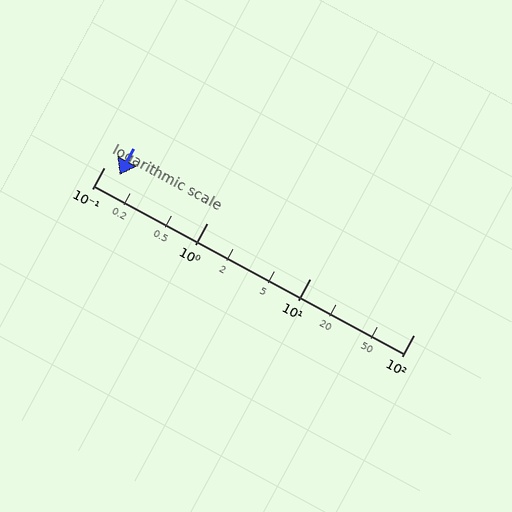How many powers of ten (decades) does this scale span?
The scale spans 3 decades, from 0.1 to 100.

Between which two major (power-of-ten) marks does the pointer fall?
The pointer is between 0.1 and 1.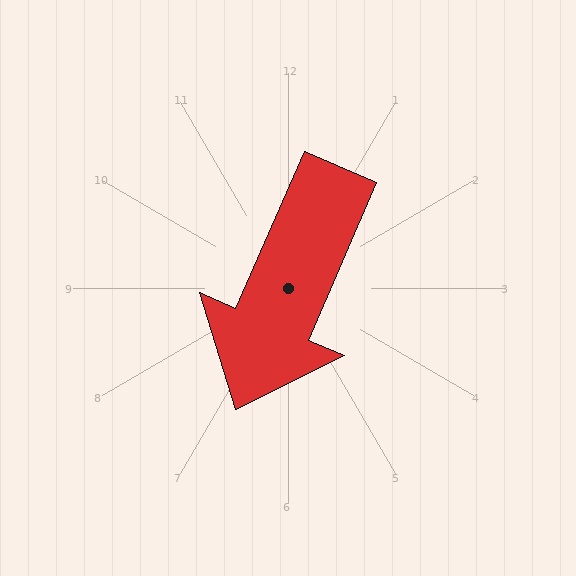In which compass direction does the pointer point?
Southwest.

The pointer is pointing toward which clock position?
Roughly 7 o'clock.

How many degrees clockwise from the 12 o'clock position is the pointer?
Approximately 203 degrees.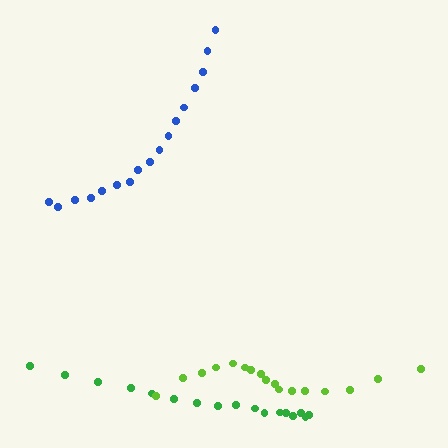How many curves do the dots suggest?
There are 3 distinct paths.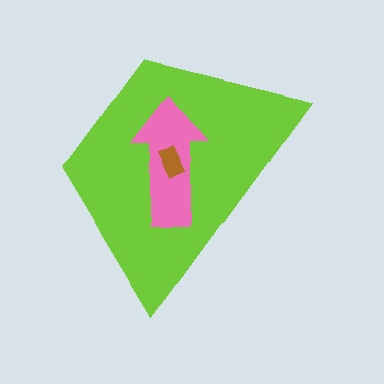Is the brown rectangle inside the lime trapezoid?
Yes.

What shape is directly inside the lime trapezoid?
The pink arrow.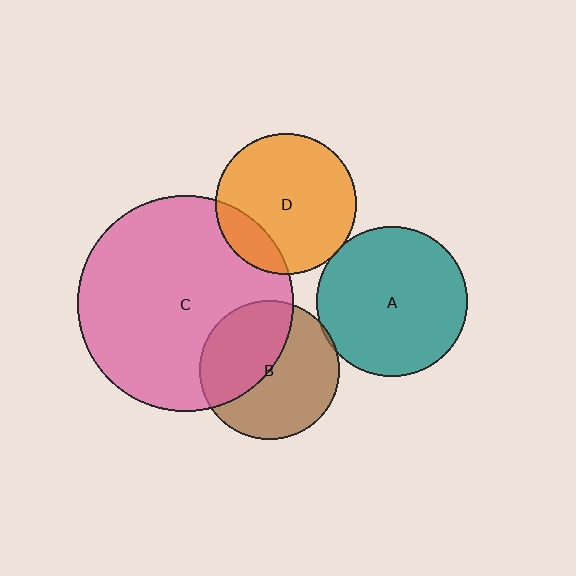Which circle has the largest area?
Circle C (pink).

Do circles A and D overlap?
Yes.